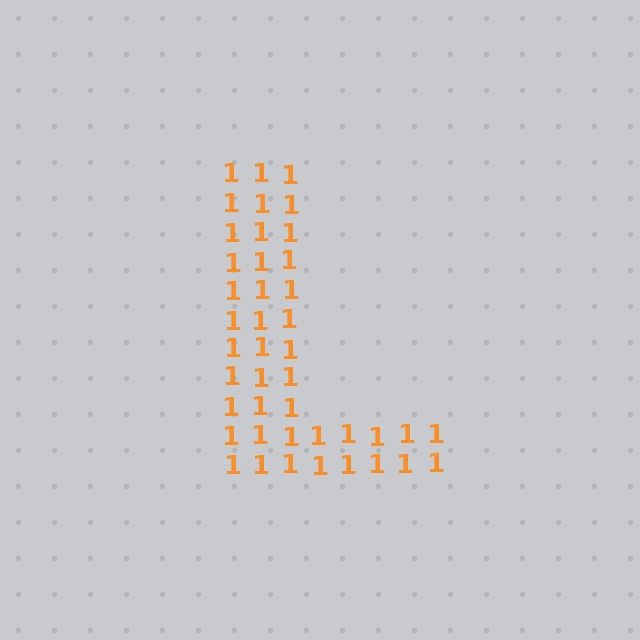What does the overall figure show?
The overall figure shows the letter L.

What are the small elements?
The small elements are digit 1's.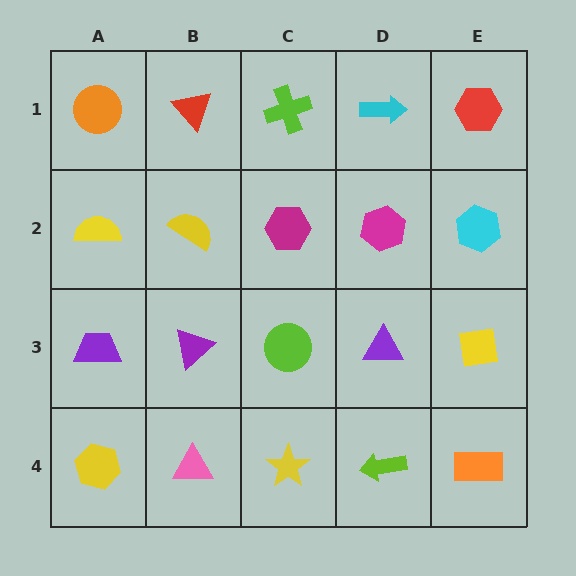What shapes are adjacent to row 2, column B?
A red triangle (row 1, column B), a purple triangle (row 3, column B), a yellow semicircle (row 2, column A), a magenta hexagon (row 2, column C).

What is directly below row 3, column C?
A yellow star.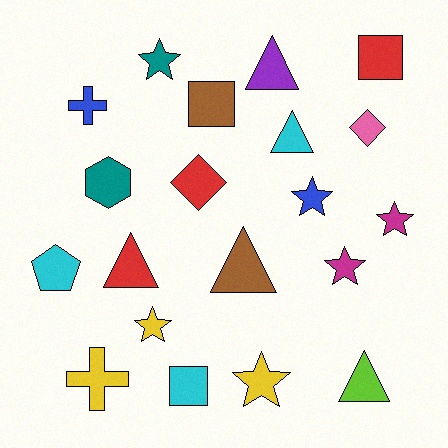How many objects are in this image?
There are 20 objects.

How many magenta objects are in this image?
There are 2 magenta objects.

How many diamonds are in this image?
There are 2 diamonds.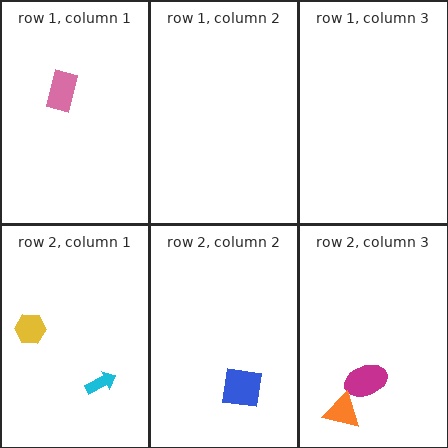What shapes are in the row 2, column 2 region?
The blue square.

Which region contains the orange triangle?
The row 2, column 3 region.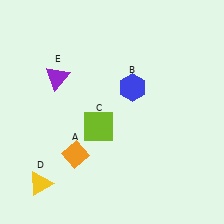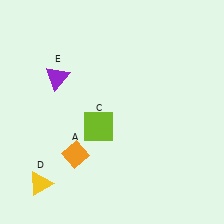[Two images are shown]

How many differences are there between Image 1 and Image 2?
There is 1 difference between the two images.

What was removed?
The blue hexagon (B) was removed in Image 2.